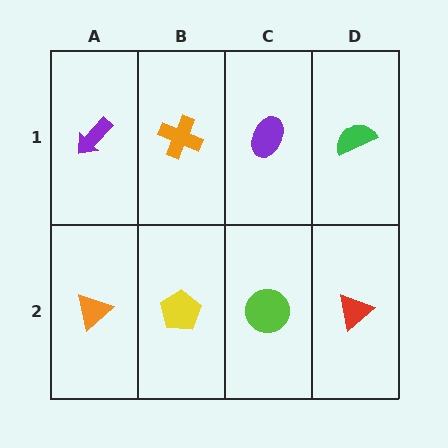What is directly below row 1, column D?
A red triangle.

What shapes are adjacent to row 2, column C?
A purple ellipse (row 1, column C), a yellow pentagon (row 2, column B), a red triangle (row 2, column D).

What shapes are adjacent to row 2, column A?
A purple arrow (row 1, column A), a yellow pentagon (row 2, column B).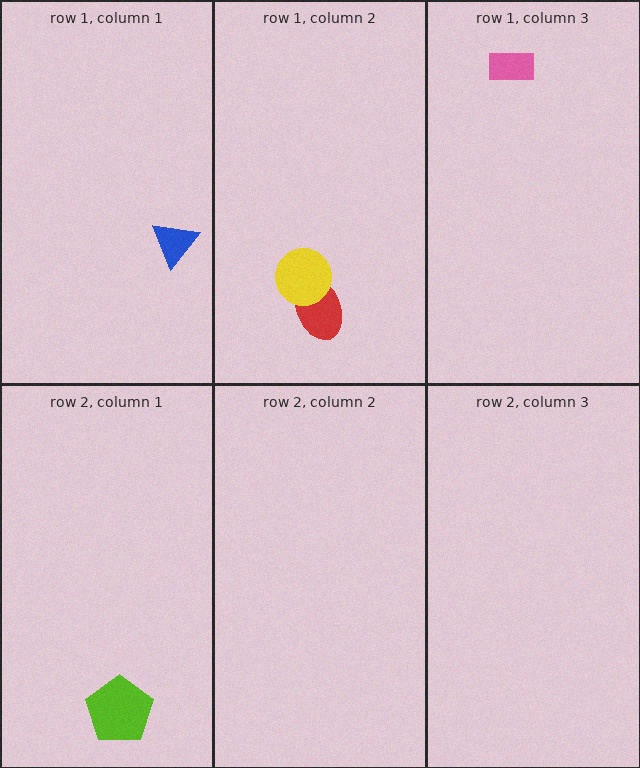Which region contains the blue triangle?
The row 1, column 1 region.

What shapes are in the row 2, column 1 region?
The lime pentagon.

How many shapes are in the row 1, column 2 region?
2.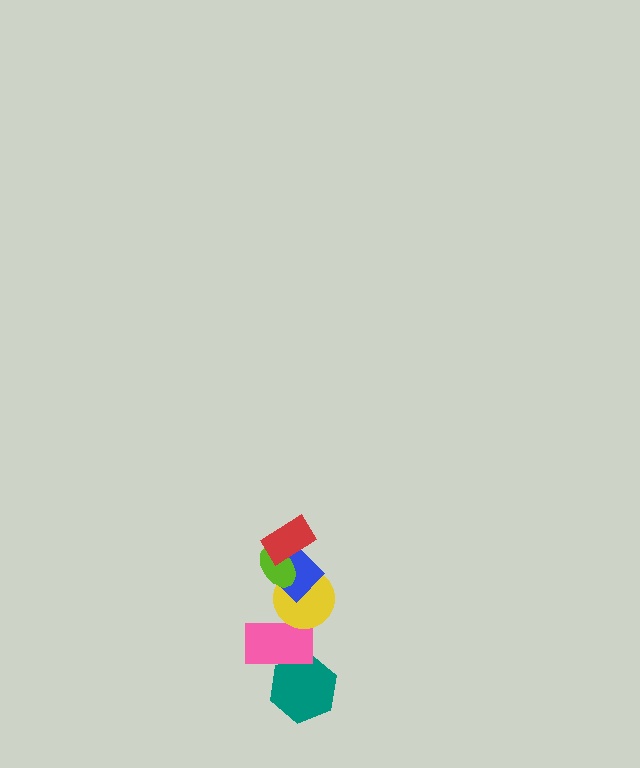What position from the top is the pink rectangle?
The pink rectangle is 5th from the top.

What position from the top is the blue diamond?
The blue diamond is 3rd from the top.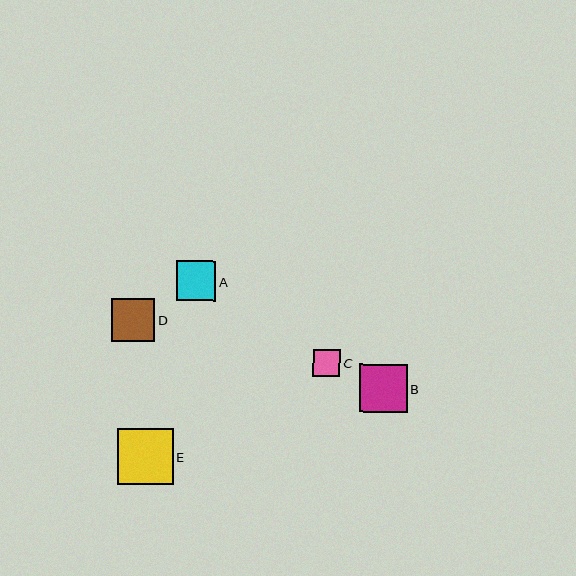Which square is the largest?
Square E is the largest with a size of approximately 56 pixels.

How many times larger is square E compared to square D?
Square E is approximately 1.3 times the size of square D.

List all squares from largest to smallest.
From largest to smallest: E, B, D, A, C.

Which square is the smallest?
Square C is the smallest with a size of approximately 27 pixels.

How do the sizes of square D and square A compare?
Square D and square A are approximately the same size.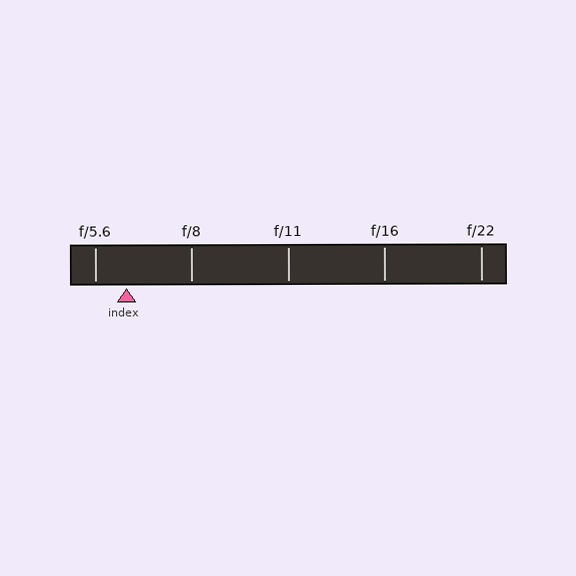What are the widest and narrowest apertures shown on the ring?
The widest aperture shown is f/5.6 and the narrowest is f/22.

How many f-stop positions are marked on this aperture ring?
There are 5 f-stop positions marked.